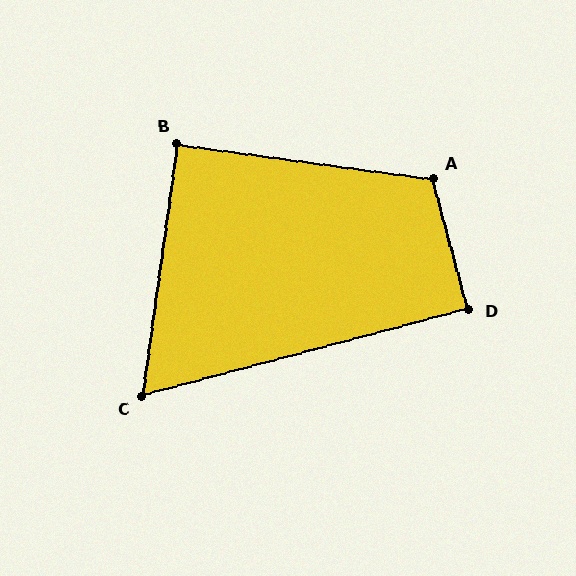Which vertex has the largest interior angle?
A, at approximately 113 degrees.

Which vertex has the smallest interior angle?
C, at approximately 67 degrees.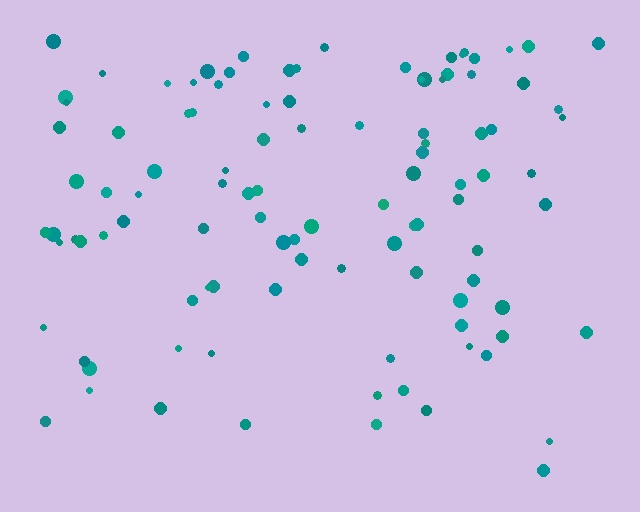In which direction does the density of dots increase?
From bottom to top, with the top side densest.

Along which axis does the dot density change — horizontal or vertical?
Vertical.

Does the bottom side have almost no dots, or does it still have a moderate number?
Still a moderate number, just noticeably fewer than the top.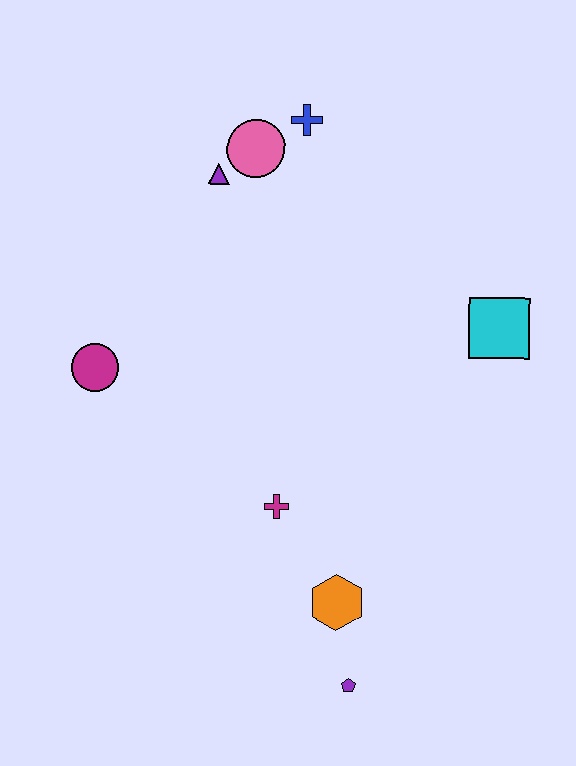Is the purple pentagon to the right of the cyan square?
No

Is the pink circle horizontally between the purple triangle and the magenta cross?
Yes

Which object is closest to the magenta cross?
The orange hexagon is closest to the magenta cross.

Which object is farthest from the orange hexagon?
The blue cross is farthest from the orange hexagon.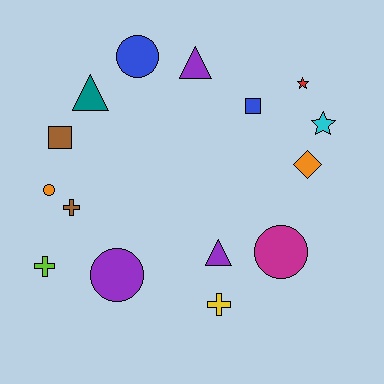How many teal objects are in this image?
There is 1 teal object.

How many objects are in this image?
There are 15 objects.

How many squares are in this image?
There are 2 squares.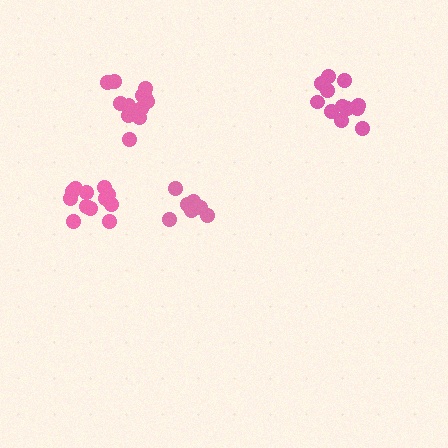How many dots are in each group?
Group 1: 12 dots, Group 2: 14 dots, Group 3: 12 dots, Group 4: 8 dots (46 total).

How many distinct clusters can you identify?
There are 4 distinct clusters.